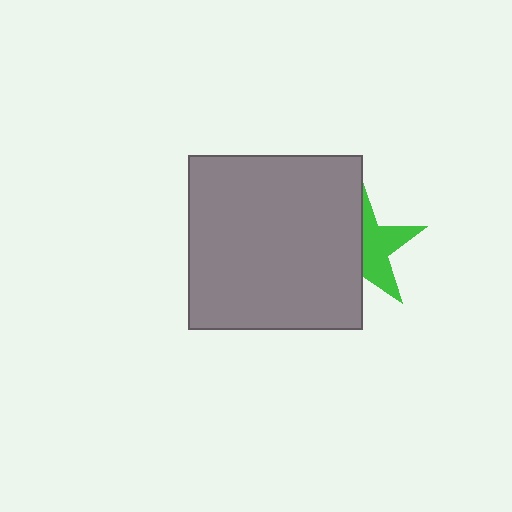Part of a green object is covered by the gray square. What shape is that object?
It is a star.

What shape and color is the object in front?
The object in front is a gray square.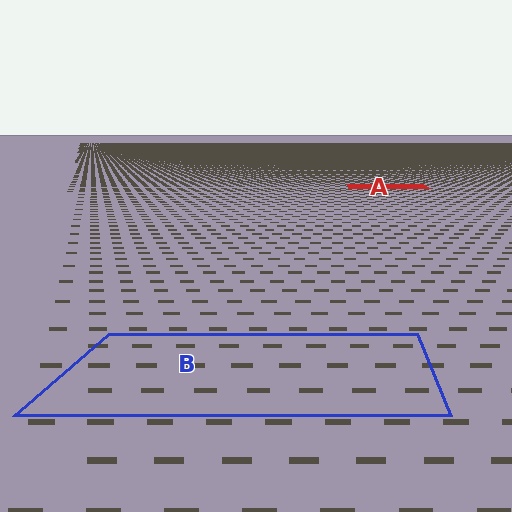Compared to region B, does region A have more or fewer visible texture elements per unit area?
Region A has more texture elements per unit area — they are packed more densely because it is farther away.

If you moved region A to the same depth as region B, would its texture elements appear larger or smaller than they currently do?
They would appear larger. At a closer depth, the same texture elements are projected at a bigger on-screen size.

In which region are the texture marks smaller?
The texture marks are smaller in region A, because it is farther away.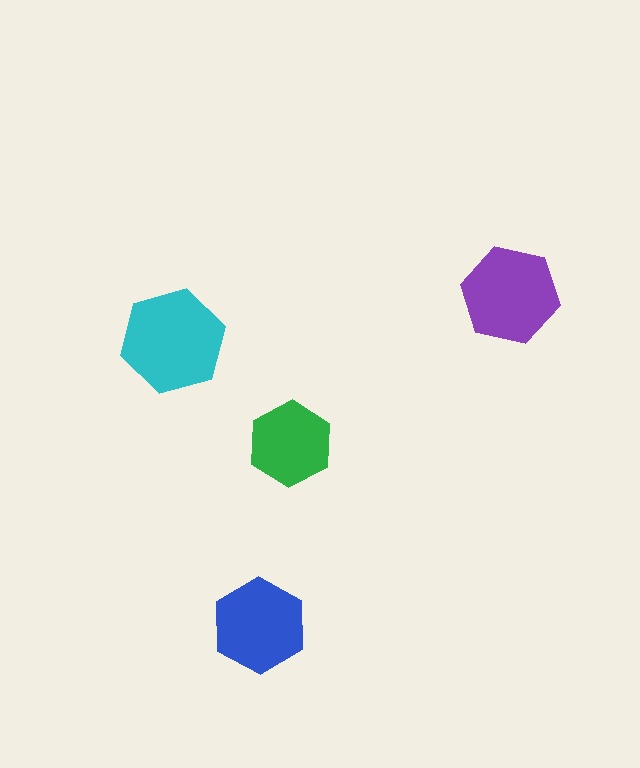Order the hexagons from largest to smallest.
the cyan one, the purple one, the blue one, the green one.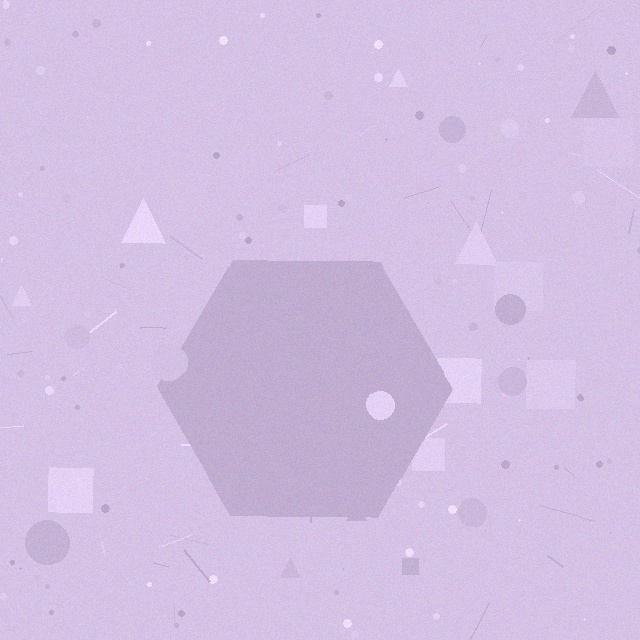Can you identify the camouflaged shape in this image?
The camouflaged shape is a hexagon.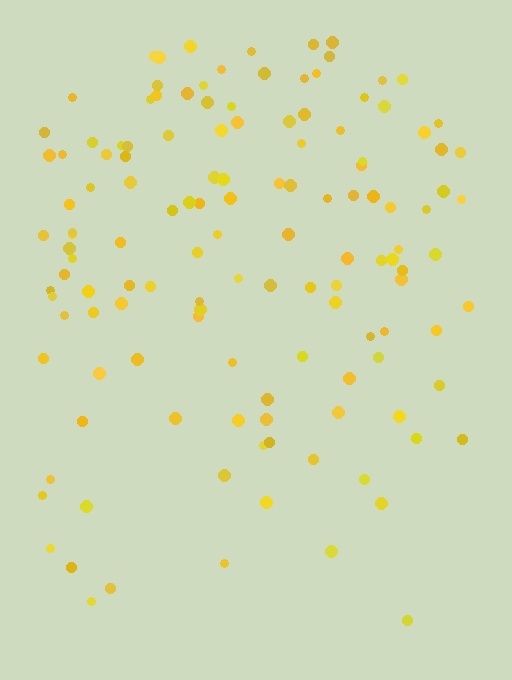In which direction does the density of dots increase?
From bottom to top, with the top side densest.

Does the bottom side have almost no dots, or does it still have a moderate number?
Still a moderate number, just noticeably fewer than the top.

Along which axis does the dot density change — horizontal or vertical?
Vertical.